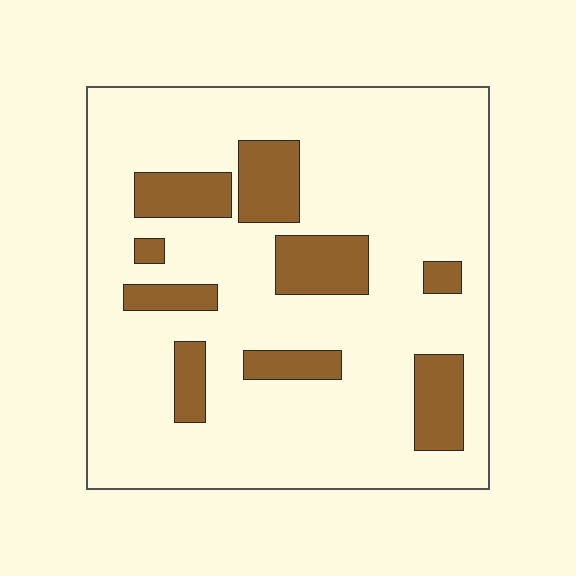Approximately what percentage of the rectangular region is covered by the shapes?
Approximately 20%.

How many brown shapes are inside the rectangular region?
9.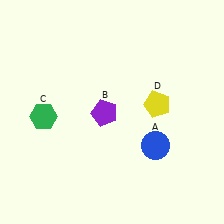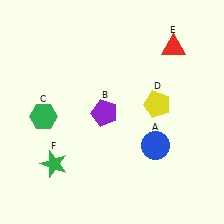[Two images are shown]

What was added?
A red triangle (E), a green star (F) were added in Image 2.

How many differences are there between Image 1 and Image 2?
There are 2 differences between the two images.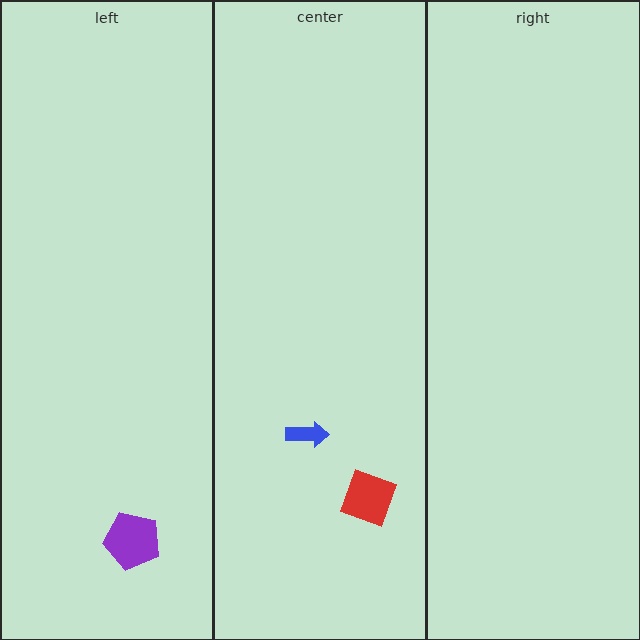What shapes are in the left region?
The purple pentagon.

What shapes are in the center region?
The blue arrow, the red square.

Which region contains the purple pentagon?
The left region.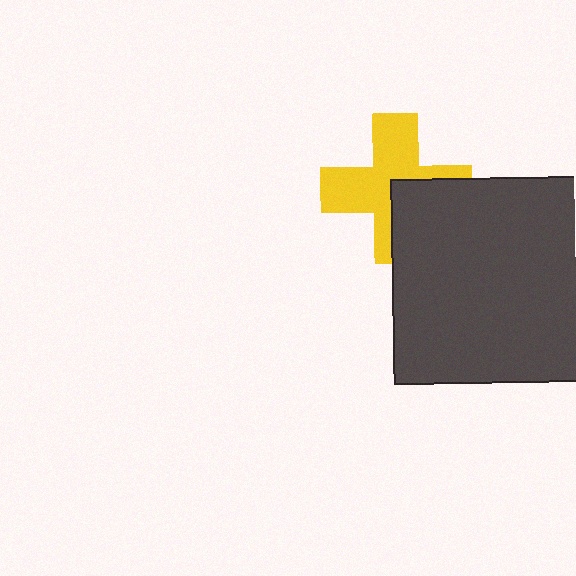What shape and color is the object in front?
The object in front is a dark gray square.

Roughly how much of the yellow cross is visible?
About half of it is visible (roughly 64%).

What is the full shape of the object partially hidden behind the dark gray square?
The partially hidden object is a yellow cross.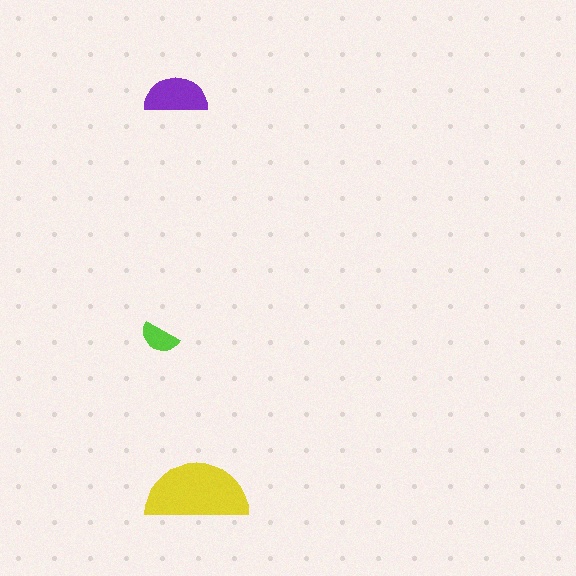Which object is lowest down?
The yellow semicircle is bottommost.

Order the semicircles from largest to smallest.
the yellow one, the purple one, the lime one.